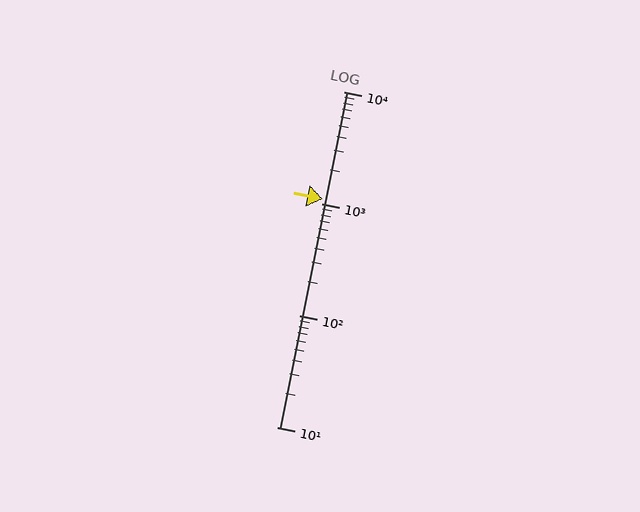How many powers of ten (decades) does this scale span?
The scale spans 3 decades, from 10 to 10000.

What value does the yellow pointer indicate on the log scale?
The pointer indicates approximately 1100.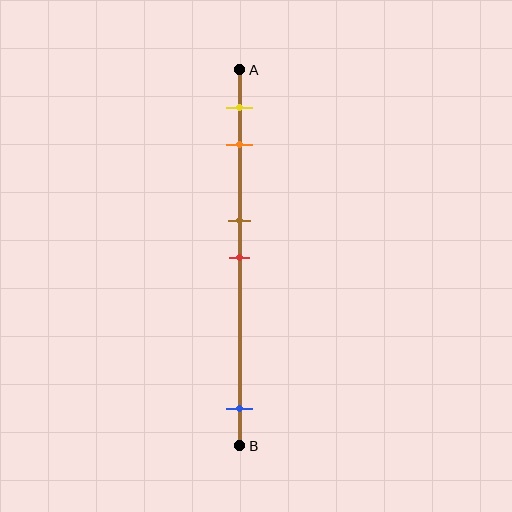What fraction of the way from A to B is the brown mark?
The brown mark is approximately 40% (0.4) of the way from A to B.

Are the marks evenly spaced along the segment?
No, the marks are not evenly spaced.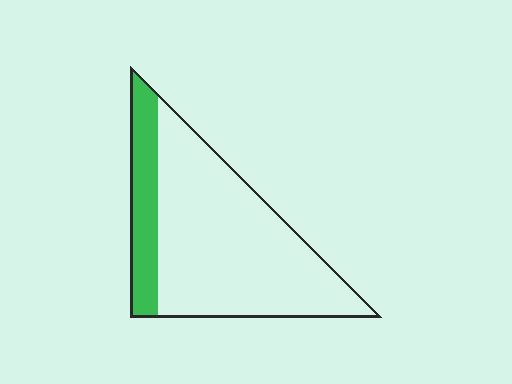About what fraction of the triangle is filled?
About one fifth (1/5).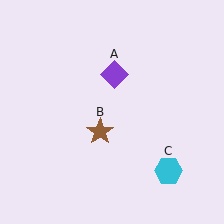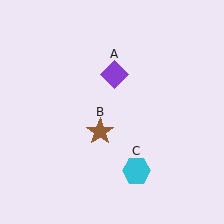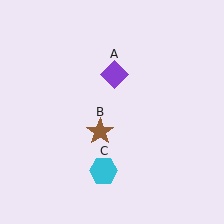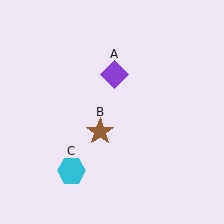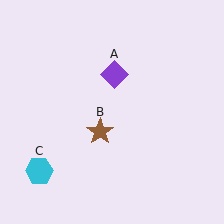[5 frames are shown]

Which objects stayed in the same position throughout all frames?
Purple diamond (object A) and brown star (object B) remained stationary.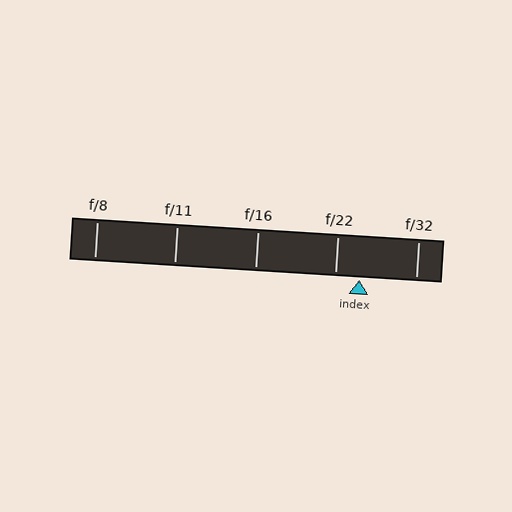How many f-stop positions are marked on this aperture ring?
There are 5 f-stop positions marked.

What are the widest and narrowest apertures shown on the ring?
The widest aperture shown is f/8 and the narrowest is f/32.